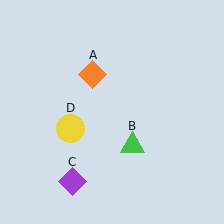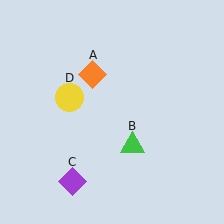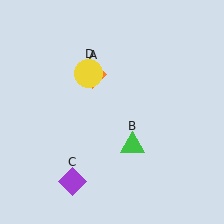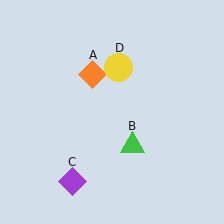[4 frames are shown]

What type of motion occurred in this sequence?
The yellow circle (object D) rotated clockwise around the center of the scene.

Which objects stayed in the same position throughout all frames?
Orange diamond (object A) and green triangle (object B) and purple diamond (object C) remained stationary.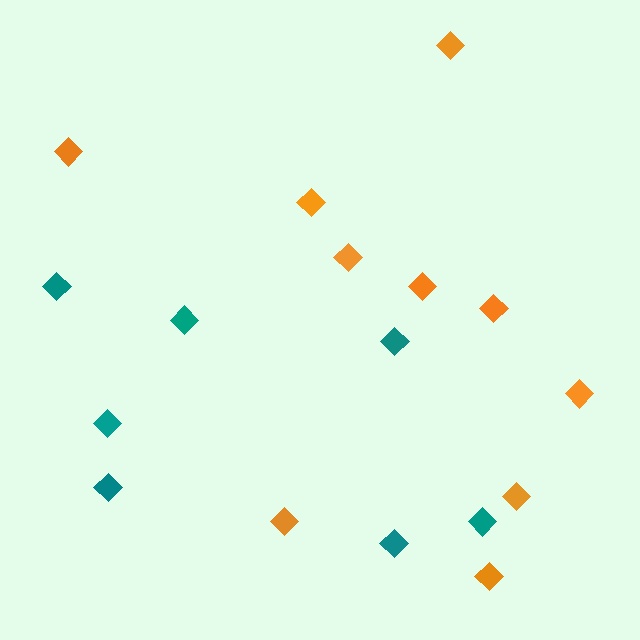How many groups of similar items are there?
There are 2 groups: one group of teal diamonds (7) and one group of orange diamonds (10).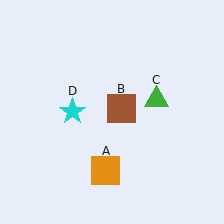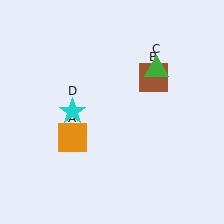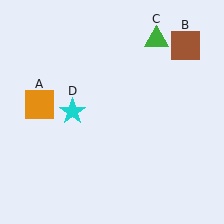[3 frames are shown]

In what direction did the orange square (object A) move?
The orange square (object A) moved up and to the left.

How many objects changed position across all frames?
3 objects changed position: orange square (object A), brown square (object B), green triangle (object C).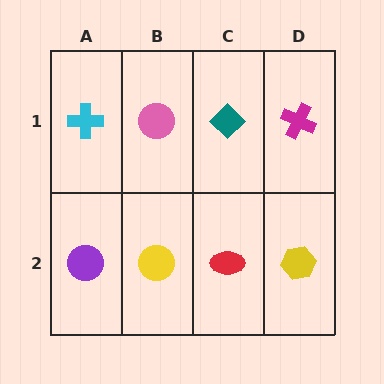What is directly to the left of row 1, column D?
A teal diamond.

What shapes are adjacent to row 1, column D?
A yellow hexagon (row 2, column D), a teal diamond (row 1, column C).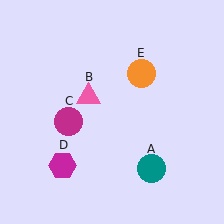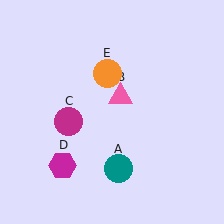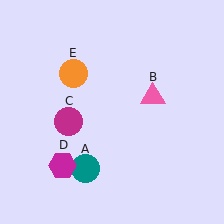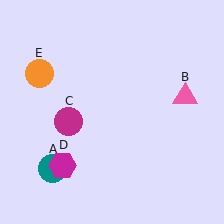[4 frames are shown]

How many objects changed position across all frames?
3 objects changed position: teal circle (object A), pink triangle (object B), orange circle (object E).